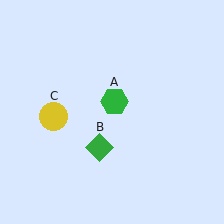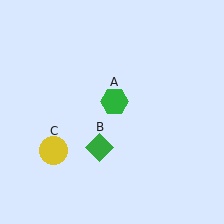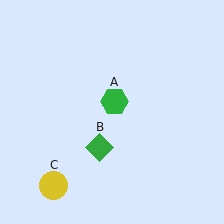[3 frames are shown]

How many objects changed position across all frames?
1 object changed position: yellow circle (object C).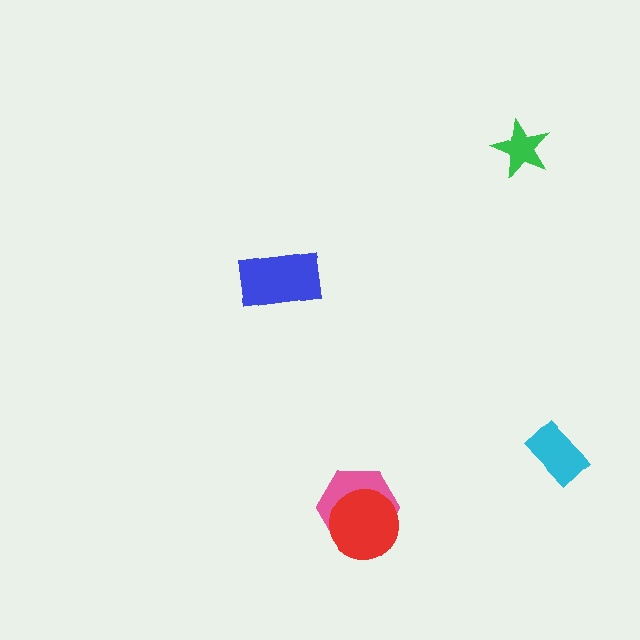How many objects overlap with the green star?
0 objects overlap with the green star.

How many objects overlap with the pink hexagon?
1 object overlaps with the pink hexagon.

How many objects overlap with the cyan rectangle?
0 objects overlap with the cyan rectangle.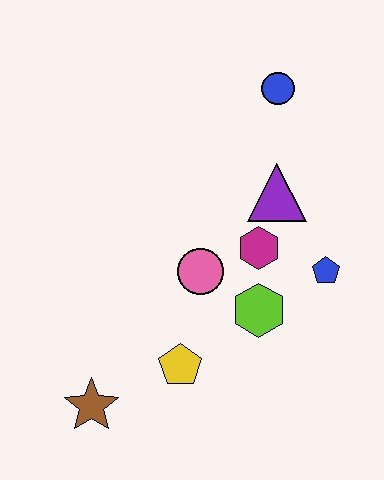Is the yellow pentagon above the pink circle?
No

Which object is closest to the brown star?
The yellow pentagon is closest to the brown star.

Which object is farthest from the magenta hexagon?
The brown star is farthest from the magenta hexagon.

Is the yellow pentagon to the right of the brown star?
Yes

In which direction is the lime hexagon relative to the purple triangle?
The lime hexagon is below the purple triangle.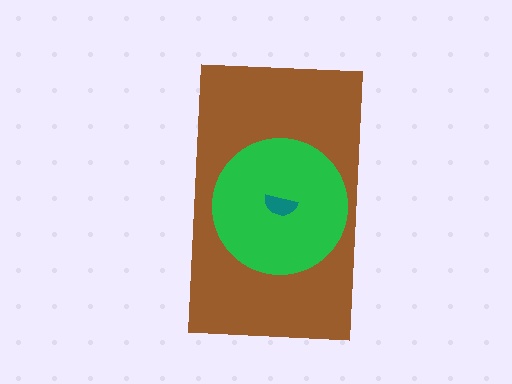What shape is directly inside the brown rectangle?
The green circle.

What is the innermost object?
The teal semicircle.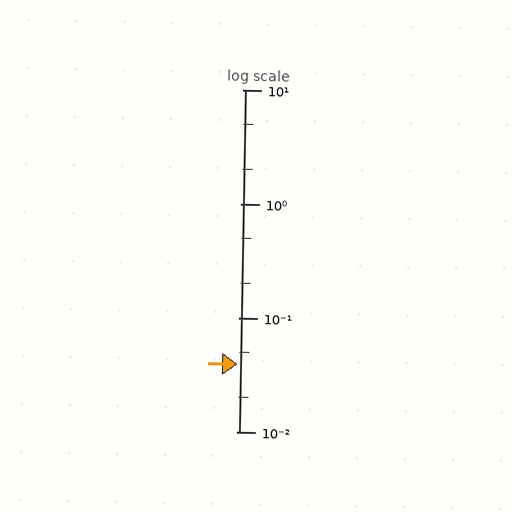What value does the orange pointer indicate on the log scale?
The pointer indicates approximately 0.039.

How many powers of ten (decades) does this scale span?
The scale spans 3 decades, from 0.01 to 10.